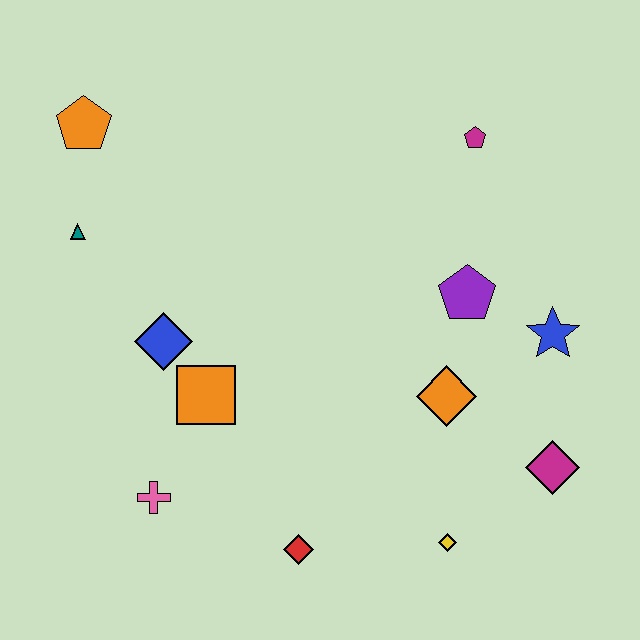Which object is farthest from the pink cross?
The magenta pentagon is farthest from the pink cross.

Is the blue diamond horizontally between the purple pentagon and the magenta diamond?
No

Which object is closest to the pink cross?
The orange square is closest to the pink cross.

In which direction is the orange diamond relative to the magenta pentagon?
The orange diamond is below the magenta pentagon.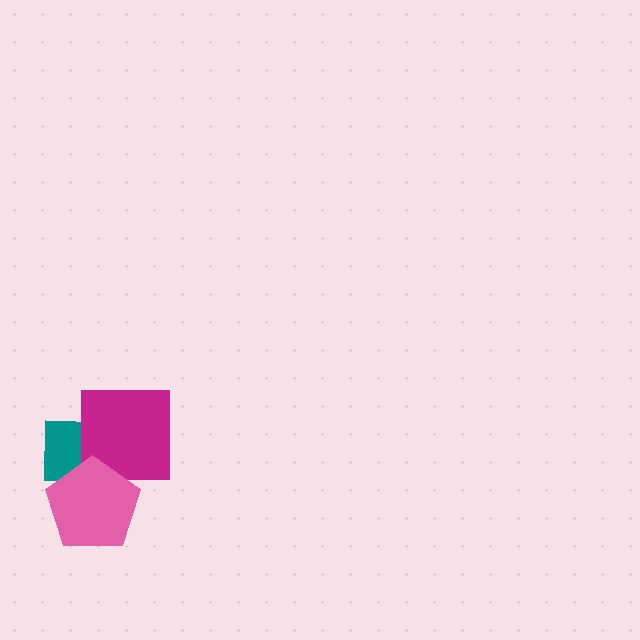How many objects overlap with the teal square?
2 objects overlap with the teal square.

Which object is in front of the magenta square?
The pink pentagon is in front of the magenta square.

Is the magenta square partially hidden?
Yes, it is partially covered by another shape.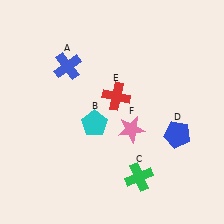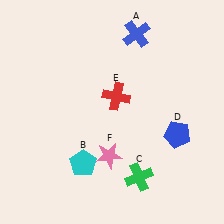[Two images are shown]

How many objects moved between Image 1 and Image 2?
3 objects moved between the two images.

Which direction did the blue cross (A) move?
The blue cross (A) moved right.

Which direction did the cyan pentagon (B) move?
The cyan pentagon (B) moved down.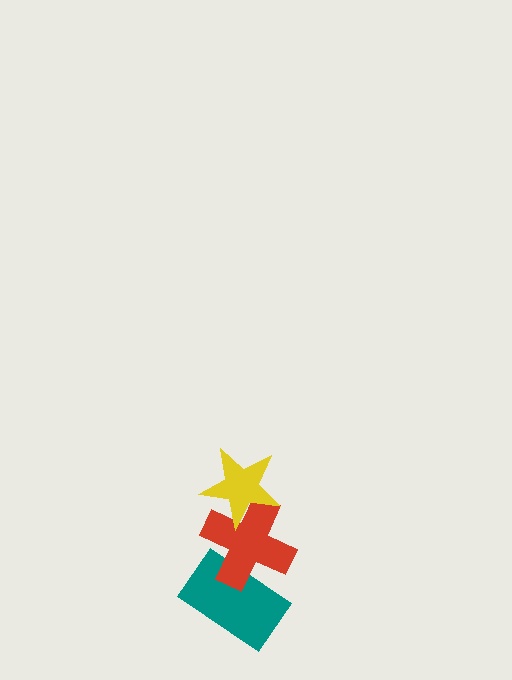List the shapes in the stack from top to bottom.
From top to bottom: the yellow star, the red cross, the teal rectangle.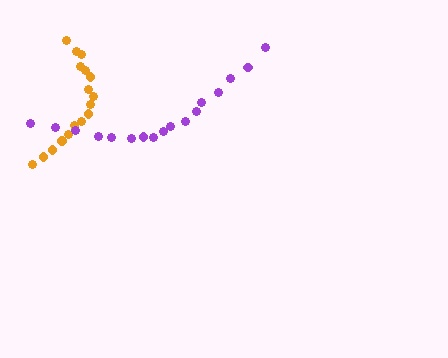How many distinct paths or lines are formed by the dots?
There are 2 distinct paths.